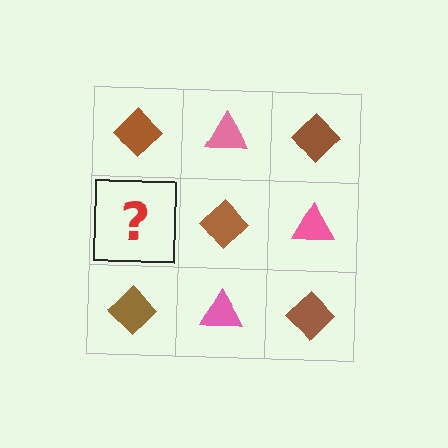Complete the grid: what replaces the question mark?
The question mark should be replaced with a pink triangle.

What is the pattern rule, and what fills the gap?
The rule is that it alternates brown diamond and pink triangle in a checkerboard pattern. The gap should be filled with a pink triangle.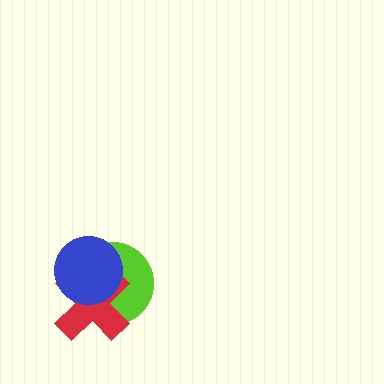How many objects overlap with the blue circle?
2 objects overlap with the blue circle.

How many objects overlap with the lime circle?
2 objects overlap with the lime circle.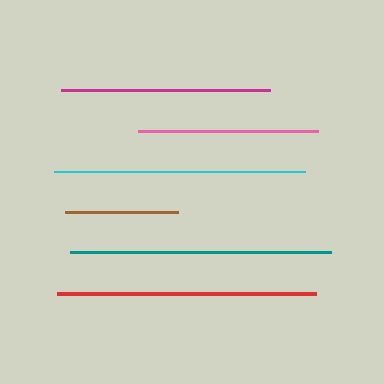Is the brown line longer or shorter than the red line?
The red line is longer than the brown line.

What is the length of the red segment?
The red segment is approximately 259 pixels long.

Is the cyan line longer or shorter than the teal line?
The teal line is longer than the cyan line.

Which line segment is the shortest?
The brown line is the shortest at approximately 113 pixels.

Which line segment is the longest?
The teal line is the longest at approximately 261 pixels.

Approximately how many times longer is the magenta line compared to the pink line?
The magenta line is approximately 1.2 times the length of the pink line.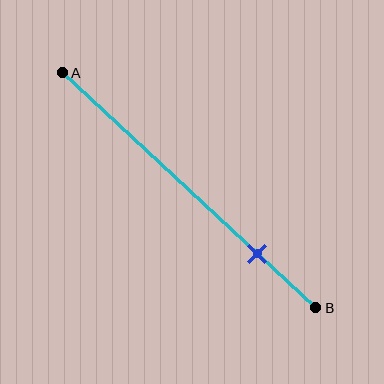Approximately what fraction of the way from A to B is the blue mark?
The blue mark is approximately 75% of the way from A to B.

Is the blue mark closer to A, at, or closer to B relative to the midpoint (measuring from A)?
The blue mark is closer to point B than the midpoint of segment AB.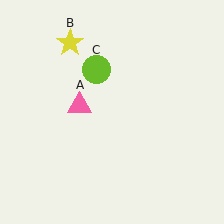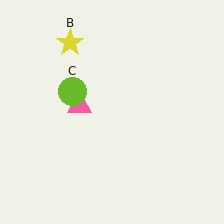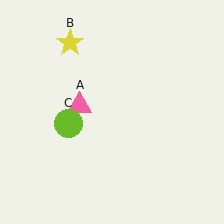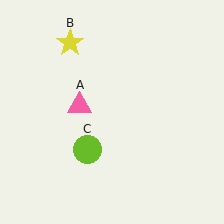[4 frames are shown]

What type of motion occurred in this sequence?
The lime circle (object C) rotated counterclockwise around the center of the scene.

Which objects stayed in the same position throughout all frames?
Pink triangle (object A) and yellow star (object B) remained stationary.